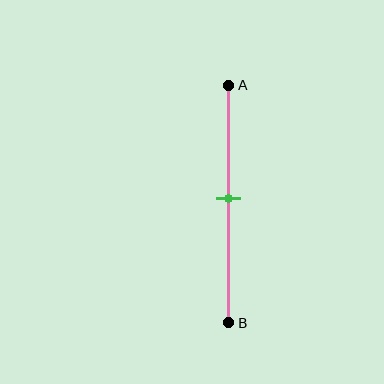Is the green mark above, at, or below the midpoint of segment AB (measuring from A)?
The green mark is approximately at the midpoint of segment AB.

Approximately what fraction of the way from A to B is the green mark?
The green mark is approximately 50% of the way from A to B.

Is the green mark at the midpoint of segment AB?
Yes, the mark is approximately at the midpoint.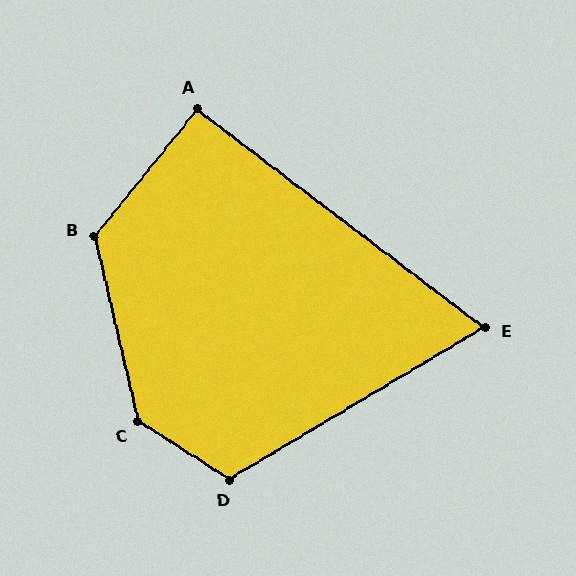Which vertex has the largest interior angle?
C, at approximately 136 degrees.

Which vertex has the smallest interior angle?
E, at approximately 68 degrees.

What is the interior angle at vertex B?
Approximately 128 degrees (obtuse).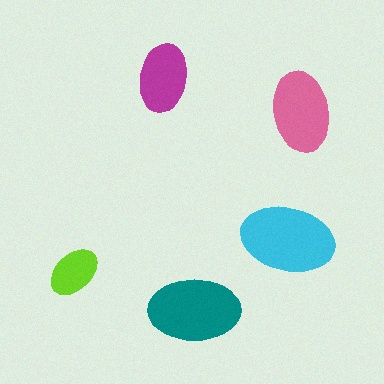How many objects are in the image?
There are 5 objects in the image.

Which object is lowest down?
The teal ellipse is bottommost.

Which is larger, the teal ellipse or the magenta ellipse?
The teal one.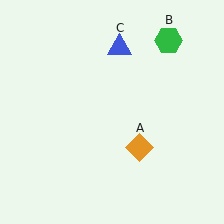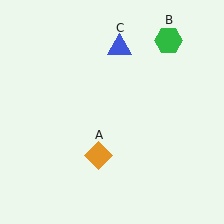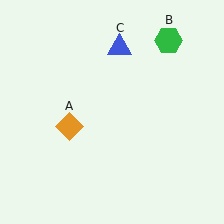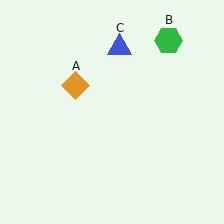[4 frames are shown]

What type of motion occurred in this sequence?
The orange diamond (object A) rotated clockwise around the center of the scene.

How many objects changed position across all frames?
1 object changed position: orange diamond (object A).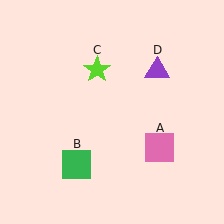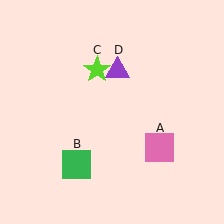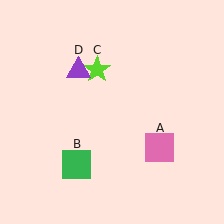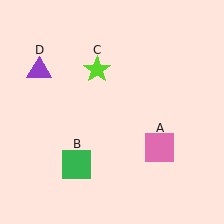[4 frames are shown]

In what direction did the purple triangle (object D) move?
The purple triangle (object D) moved left.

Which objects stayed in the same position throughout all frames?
Pink square (object A) and green square (object B) and lime star (object C) remained stationary.